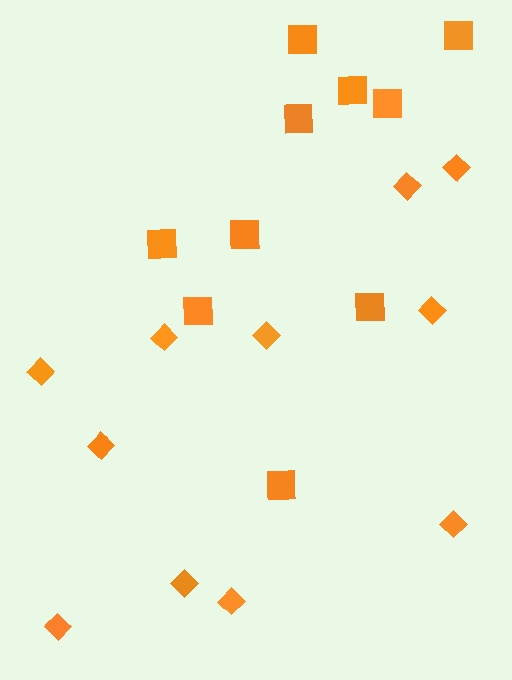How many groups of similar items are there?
There are 2 groups: one group of diamonds (11) and one group of squares (10).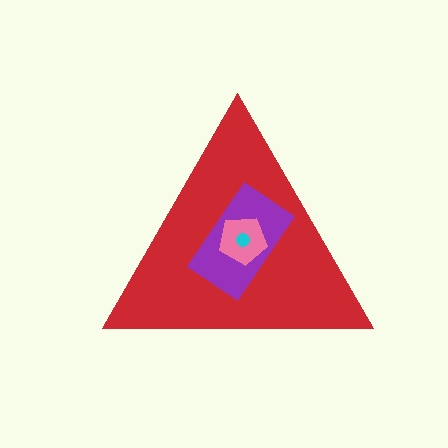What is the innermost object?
The cyan circle.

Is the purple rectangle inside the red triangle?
Yes.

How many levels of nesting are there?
4.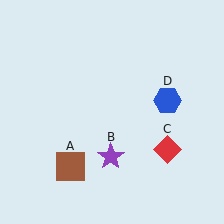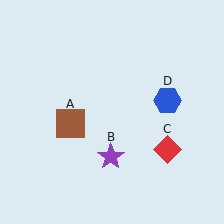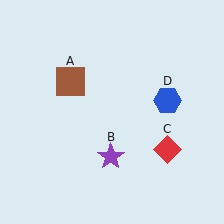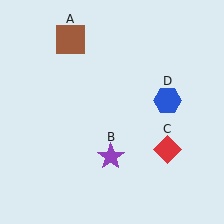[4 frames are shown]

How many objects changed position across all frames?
1 object changed position: brown square (object A).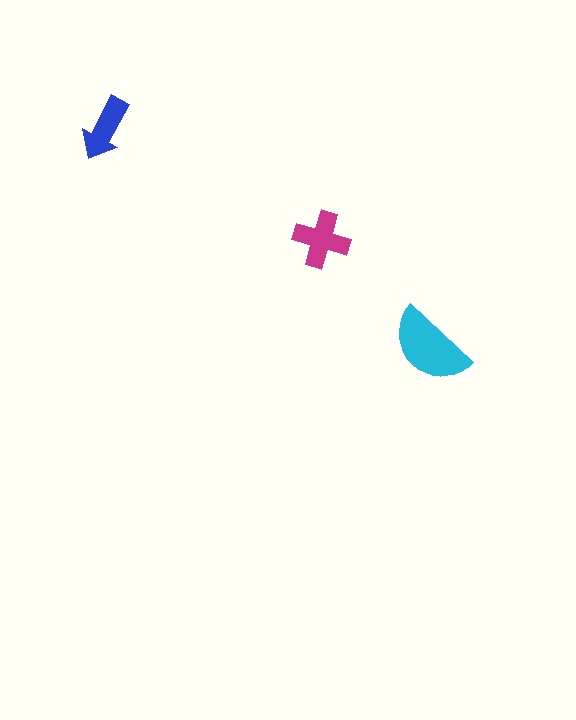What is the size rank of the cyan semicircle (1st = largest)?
1st.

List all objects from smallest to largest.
The blue arrow, the magenta cross, the cyan semicircle.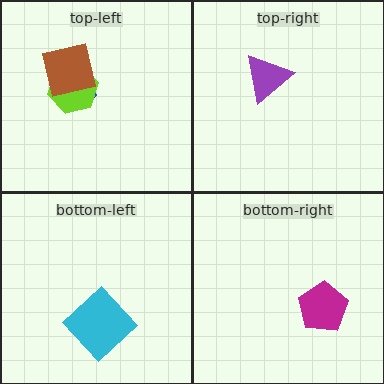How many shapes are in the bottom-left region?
1.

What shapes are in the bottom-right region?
The magenta pentagon.